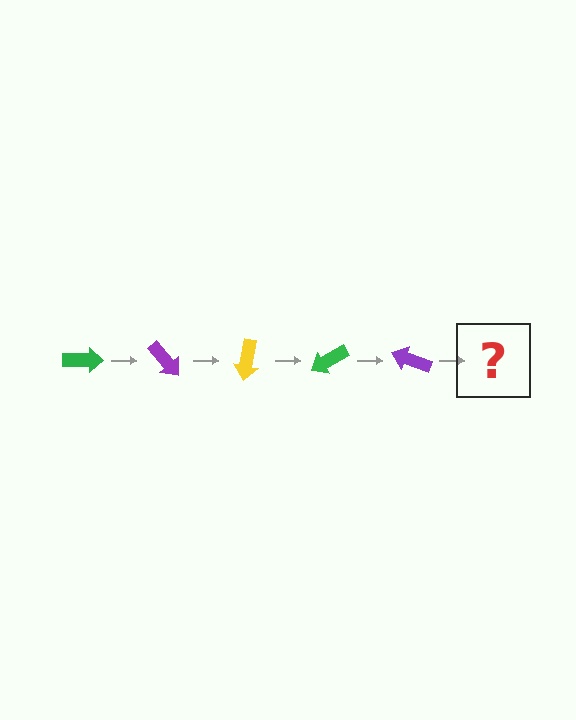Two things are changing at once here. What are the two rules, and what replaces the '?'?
The two rules are that it rotates 50 degrees each step and the color cycles through green, purple, and yellow. The '?' should be a yellow arrow, rotated 250 degrees from the start.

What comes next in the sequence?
The next element should be a yellow arrow, rotated 250 degrees from the start.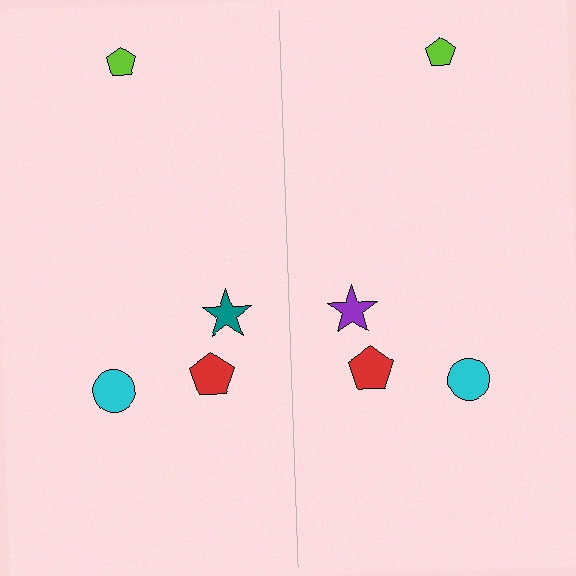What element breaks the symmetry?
The purple star on the right side breaks the symmetry — its mirror counterpart is teal.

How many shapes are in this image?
There are 8 shapes in this image.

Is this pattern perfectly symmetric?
No, the pattern is not perfectly symmetric. The purple star on the right side breaks the symmetry — its mirror counterpart is teal.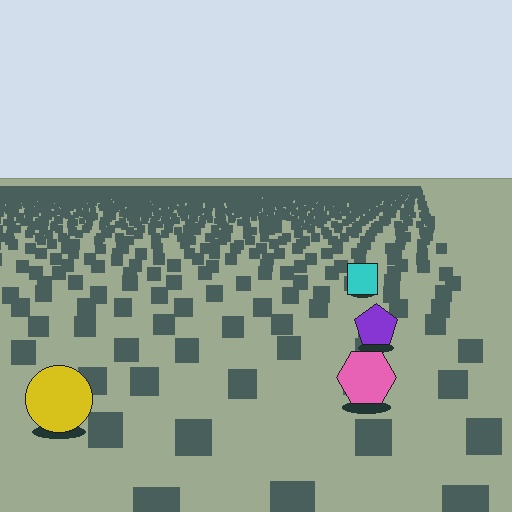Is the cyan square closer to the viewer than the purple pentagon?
No. The purple pentagon is closer — you can tell from the texture gradient: the ground texture is coarser near it.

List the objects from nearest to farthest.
From nearest to farthest: the yellow circle, the pink hexagon, the purple pentagon, the cyan square.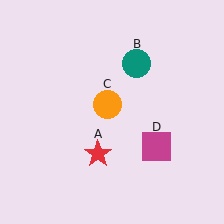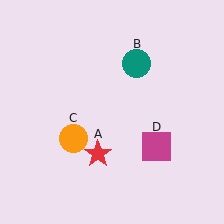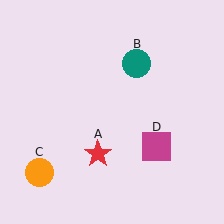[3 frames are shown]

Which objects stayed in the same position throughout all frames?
Red star (object A) and teal circle (object B) and magenta square (object D) remained stationary.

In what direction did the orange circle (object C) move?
The orange circle (object C) moved down and to the left.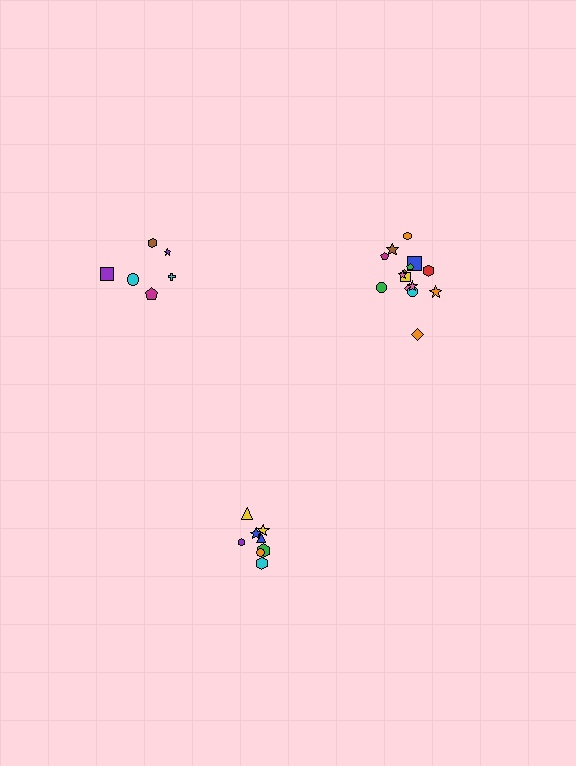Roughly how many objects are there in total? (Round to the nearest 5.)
Roughly 30 objects in total.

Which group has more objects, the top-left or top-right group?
The top-right group.